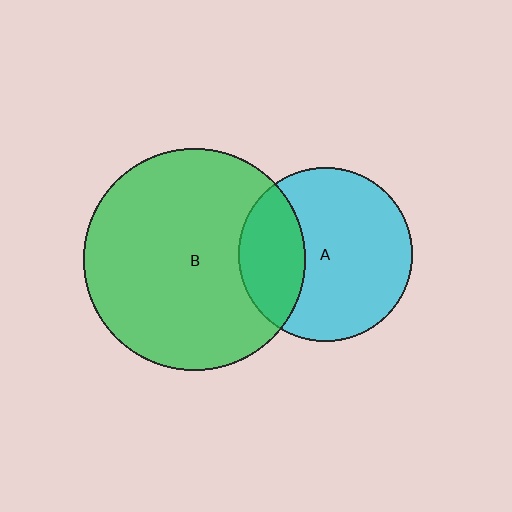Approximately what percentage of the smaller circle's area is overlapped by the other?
Approximately 30%.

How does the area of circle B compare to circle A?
Approximately 1.6 times.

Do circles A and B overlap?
Yes.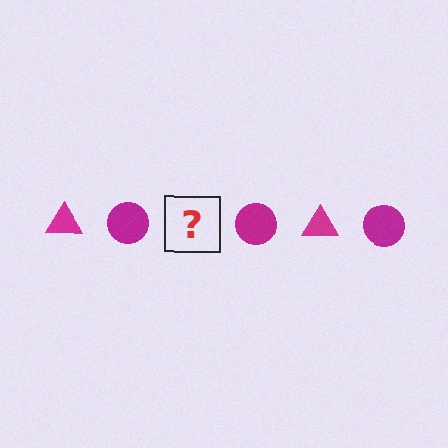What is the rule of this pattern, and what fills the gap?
The rule is that the pattern cycles through triangle, circle shapes in magenta. The gap should be filled with a magenta triangle.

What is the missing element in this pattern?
The missing element is a magenta triangle.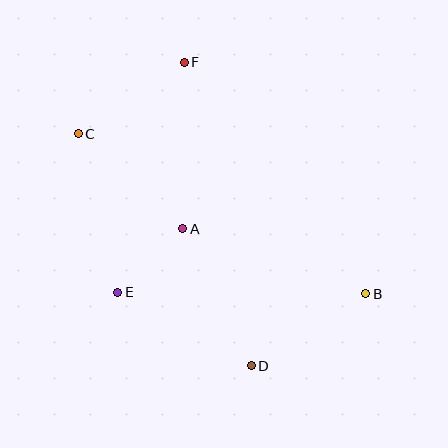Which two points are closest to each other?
Points A and E are closest to each other.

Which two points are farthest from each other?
Points B and C are farthest from each other.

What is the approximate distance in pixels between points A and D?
The distance between A and D is approximately 153 pixels.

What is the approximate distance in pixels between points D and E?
The distance between D and E is approximately 152 pixels.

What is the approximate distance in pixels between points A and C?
The distance between A and C is approximately 141 pixels.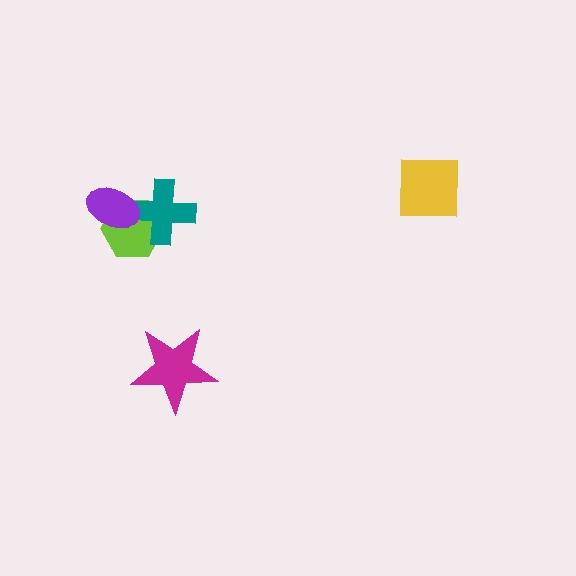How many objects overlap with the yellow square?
0 objects overlap with the yellow square.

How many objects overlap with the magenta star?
0 objects overlap with the magenta star.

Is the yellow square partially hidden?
No, no other shape covers it.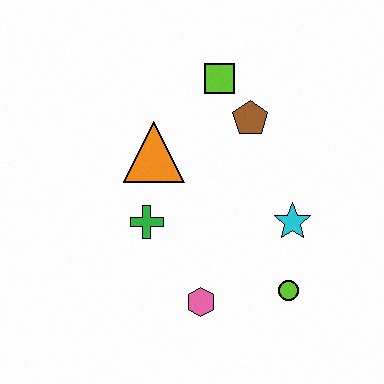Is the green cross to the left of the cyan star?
Yes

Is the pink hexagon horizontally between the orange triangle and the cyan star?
Yes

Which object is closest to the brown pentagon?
The lime square is closest to the brown pentagon.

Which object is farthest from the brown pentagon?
The pink hexagon is farthest from the brown pentagon.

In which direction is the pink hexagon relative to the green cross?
The pink hexagon is below the green cross.